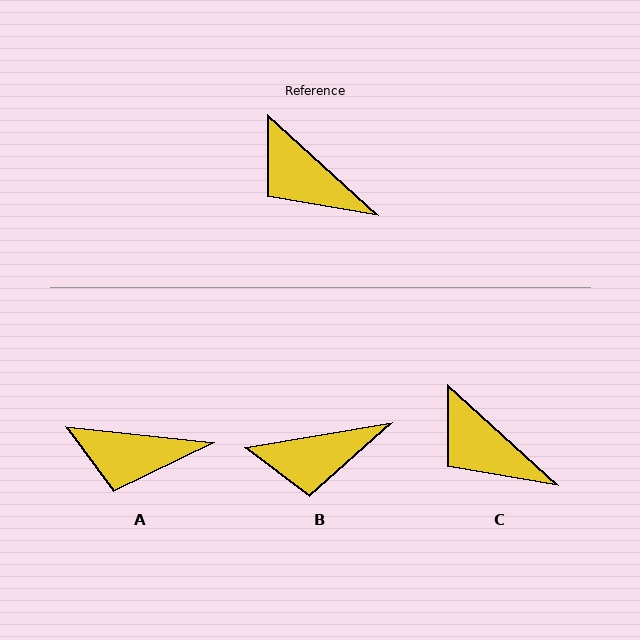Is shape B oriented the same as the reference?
No, it is off by about 52 degrees.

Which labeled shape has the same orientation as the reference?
C.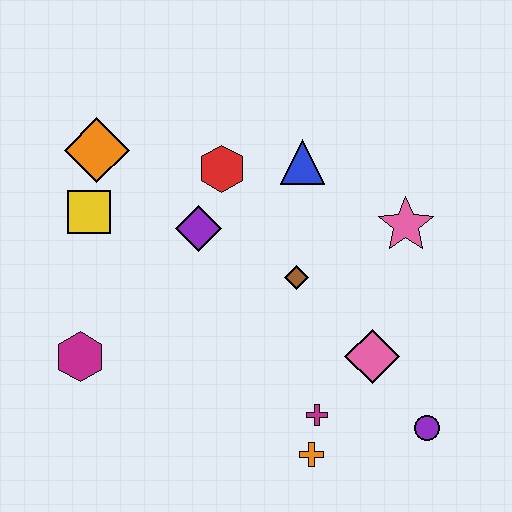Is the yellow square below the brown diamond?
No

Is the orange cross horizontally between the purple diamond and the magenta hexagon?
No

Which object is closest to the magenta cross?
The orange cross is closest to the magenta cross.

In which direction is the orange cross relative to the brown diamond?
The orange cross is below the brown diamond.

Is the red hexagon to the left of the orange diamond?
No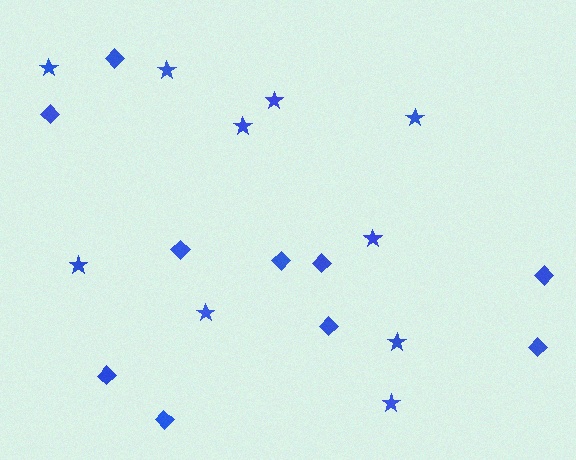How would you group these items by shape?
There are 2 groups: one group of diamonds (10) and one group of stars (10).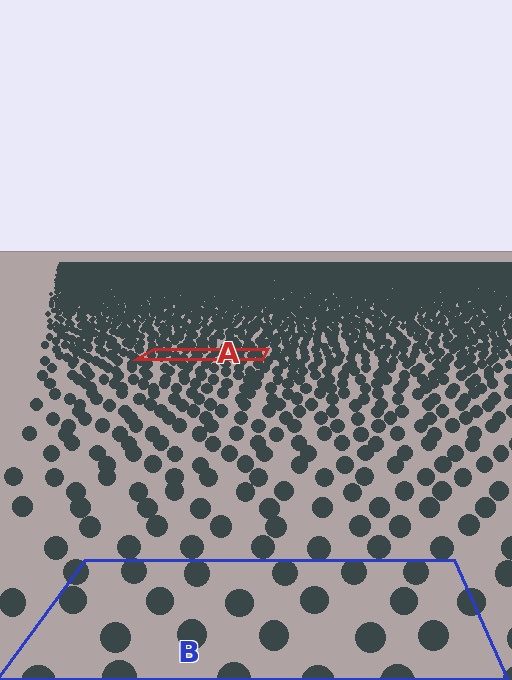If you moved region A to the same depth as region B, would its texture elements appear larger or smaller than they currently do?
They would appear larger. At a closer depth, the same texture elements are projected at a bigger on-screen size.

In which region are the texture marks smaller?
The texture marks are smaller in region A, because it is farther away.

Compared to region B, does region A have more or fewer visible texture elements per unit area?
Region A has more texture elements per unit area — they are packed more densely because it is farther away.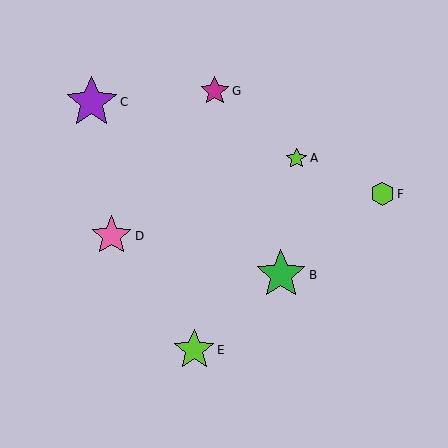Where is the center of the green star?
The center of the green star is at (281, 275).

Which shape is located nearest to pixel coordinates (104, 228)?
The pink star (labeled D) at (111, 236) is nearest to that location.